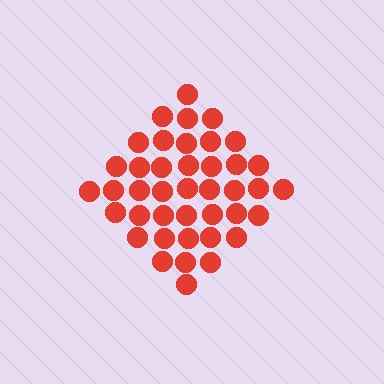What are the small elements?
The small elements are circles.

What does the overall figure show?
The overall figure shows a diamond.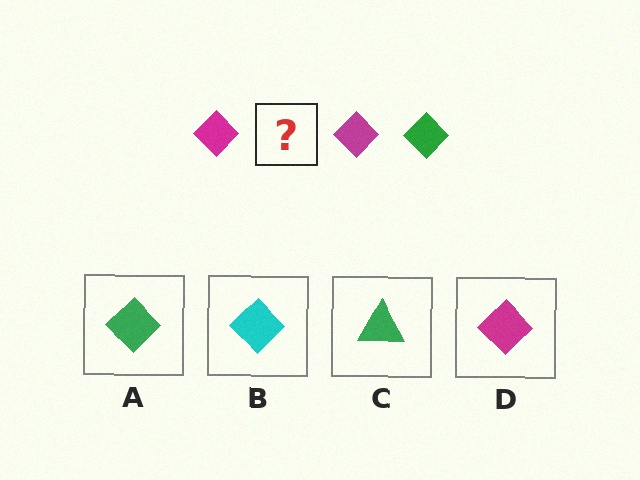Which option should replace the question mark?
Option A.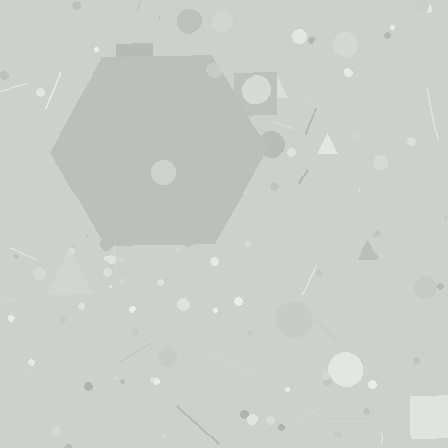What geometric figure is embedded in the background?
A hexagon is embedded in the background.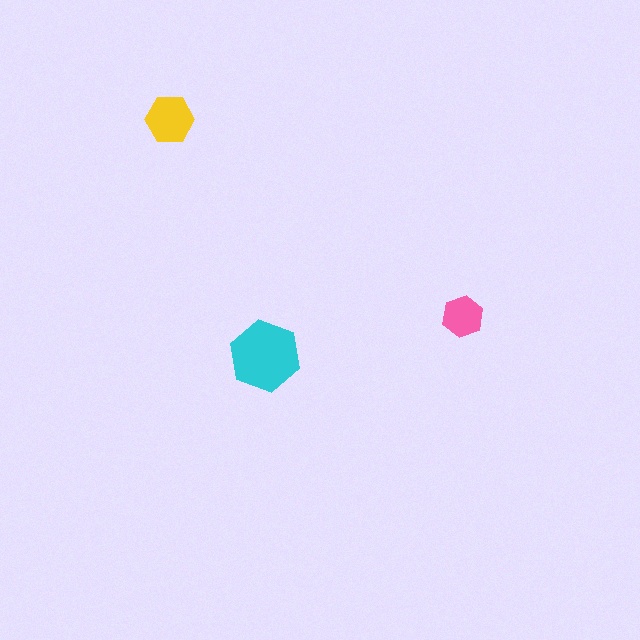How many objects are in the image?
There are 3 objects in the image.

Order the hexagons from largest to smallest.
the cyan one, the yellow one, the pink one.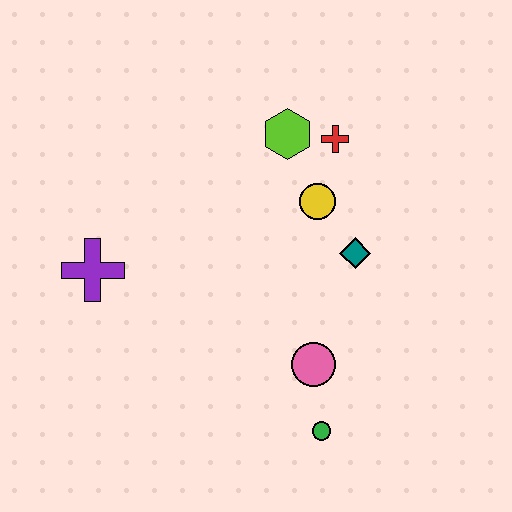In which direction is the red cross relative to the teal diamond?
The red cross is above the teal diamond.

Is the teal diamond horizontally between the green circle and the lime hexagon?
No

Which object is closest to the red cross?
The lime hexagon is closest to the red cross.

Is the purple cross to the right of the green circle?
No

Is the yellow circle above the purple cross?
Yes